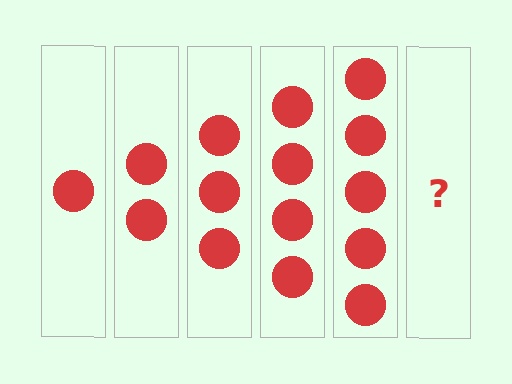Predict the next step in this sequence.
The next step is 6 circles.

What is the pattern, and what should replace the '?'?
The pattern is that each step adds one more circle. The '?' should be 6 circles.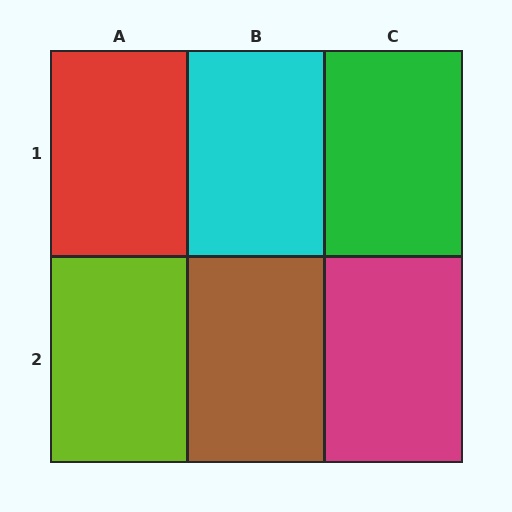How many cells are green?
1 cell is green.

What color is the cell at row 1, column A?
Red.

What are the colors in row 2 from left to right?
Lime, brown, magenta.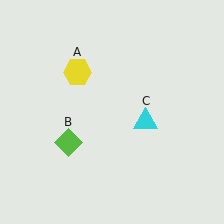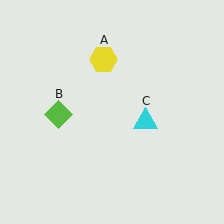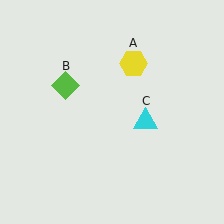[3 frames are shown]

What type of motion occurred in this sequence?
The yellow hexagon (object A), lime diamond (object B) rotated clockwise around the center of the scene.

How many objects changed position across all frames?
2 objects changed position: yellow hexagon (object A), lime diamond (object B).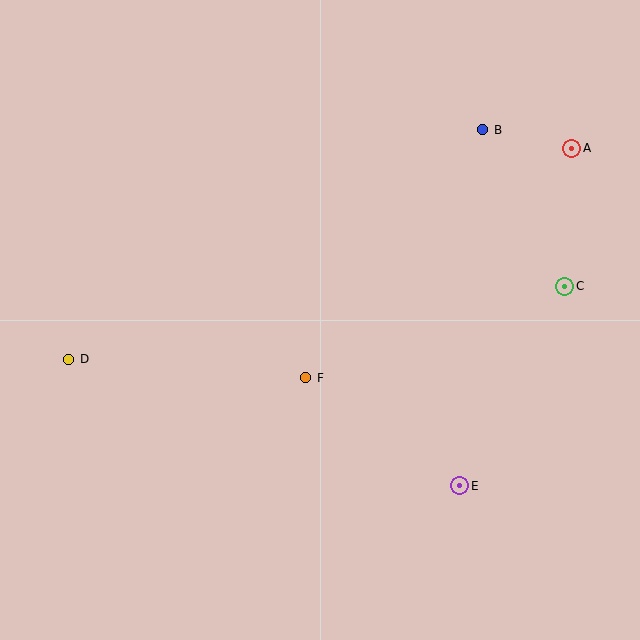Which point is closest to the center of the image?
Point F at (306, 378) is closest to the center.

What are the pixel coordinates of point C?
Point C is at (565, 286).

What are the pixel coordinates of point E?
Point E is at (460, 486).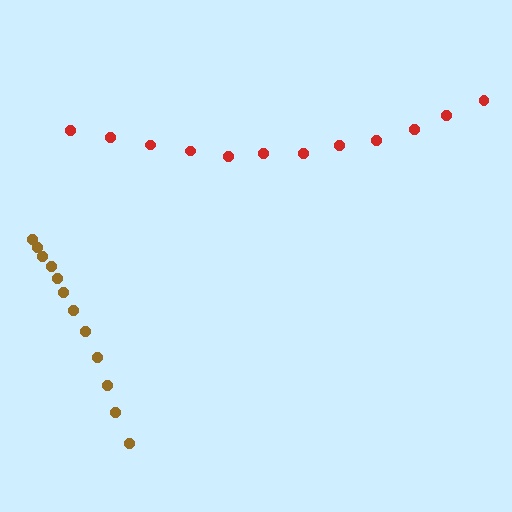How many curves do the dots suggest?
There are 2 distinct paths.